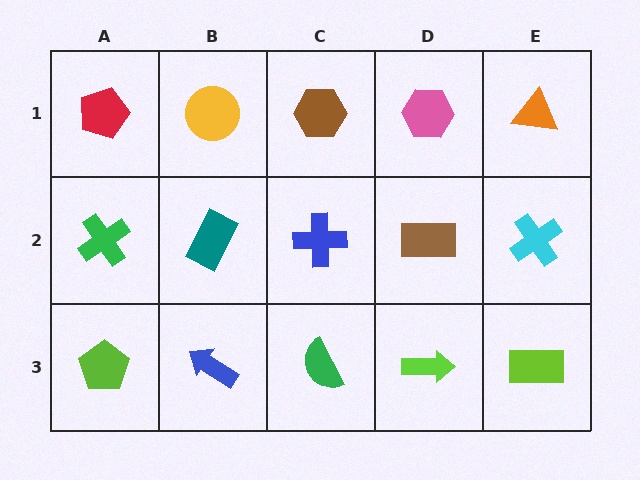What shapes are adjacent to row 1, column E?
A cyan cross (row 2, column E), a pink hexagon (row 1, column D).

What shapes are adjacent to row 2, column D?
A pink hexagon (row 1, column D), a lime arrow (row 3, column D), a blue cross (row 2, column C), a cyan cross (row 2, column E).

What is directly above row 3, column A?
A green cross.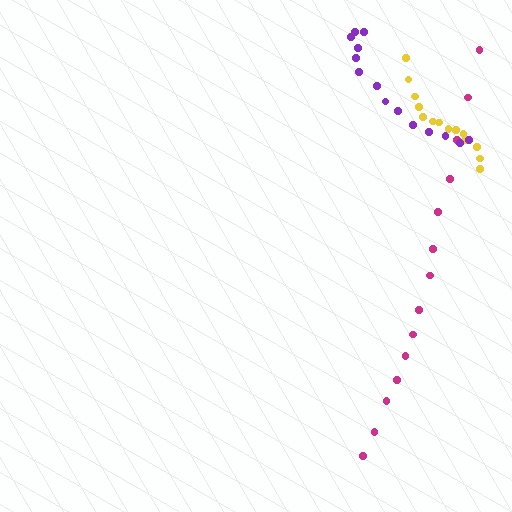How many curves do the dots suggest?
There are 3 distinct paths.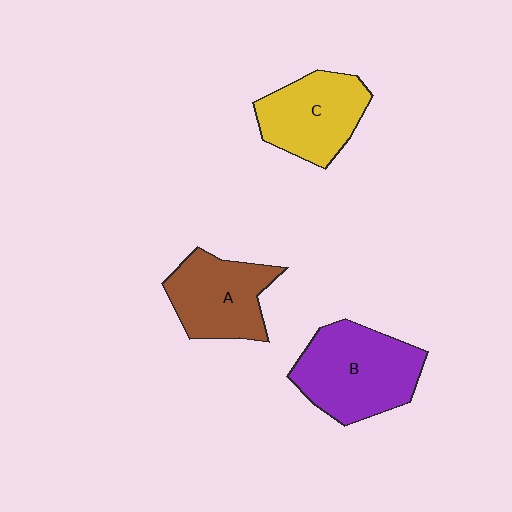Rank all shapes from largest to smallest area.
From largest to smallest: B (purple), C (yellow), A (brown).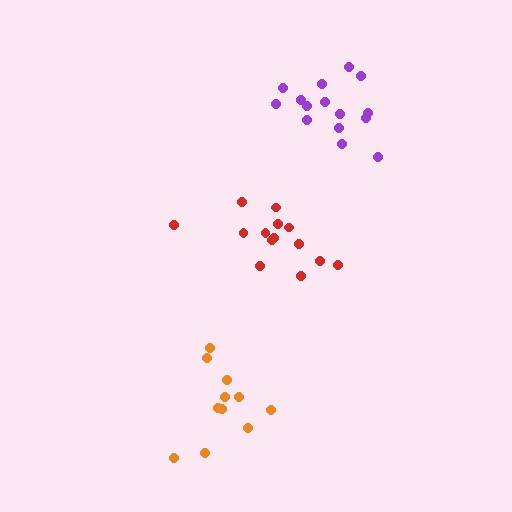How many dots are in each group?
Group 1: 14 dots, Group 2: 12 dots, Group 3: 15 dots (41 total).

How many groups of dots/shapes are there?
There are 3 groups.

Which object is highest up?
The purple cluster is topmost.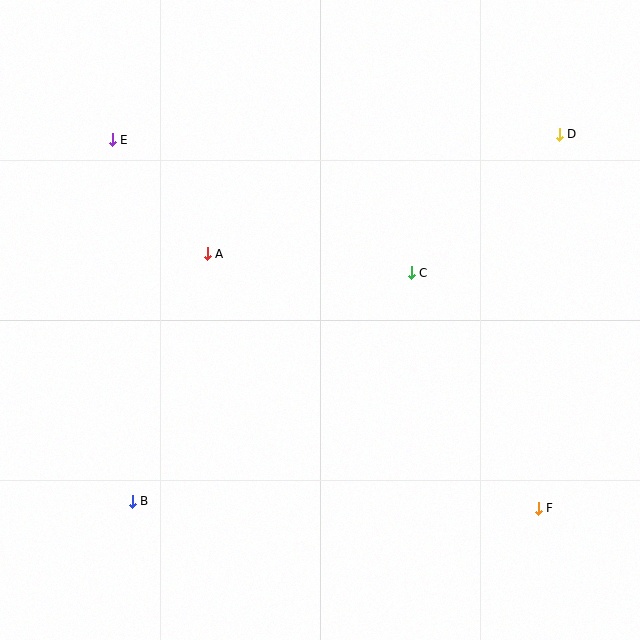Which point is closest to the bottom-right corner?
Point F is closest to the bottom-right corner.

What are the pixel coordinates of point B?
Point B is at (132, 501).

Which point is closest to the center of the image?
Point C at (411, 273) is closest to the center.